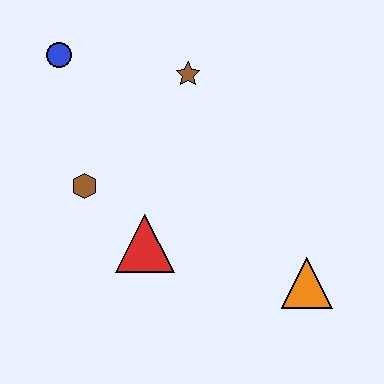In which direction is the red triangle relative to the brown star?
The red triangle is below the brown star.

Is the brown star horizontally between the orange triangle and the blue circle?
Yes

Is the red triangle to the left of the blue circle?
No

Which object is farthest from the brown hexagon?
The orange triangle is farthest from the brown hexagon.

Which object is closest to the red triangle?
The brown hexagon is closest to the red triangle.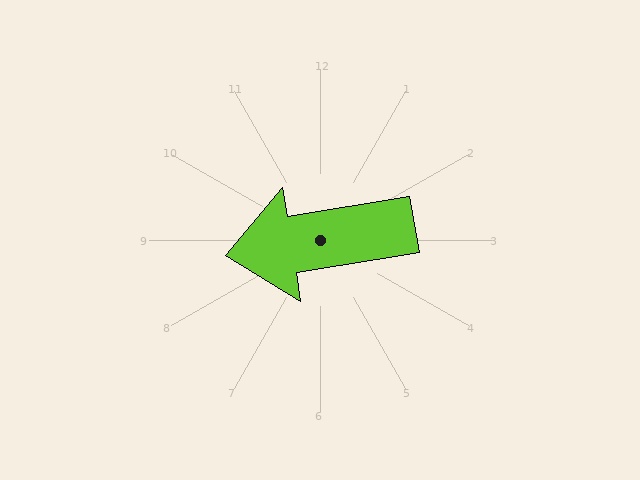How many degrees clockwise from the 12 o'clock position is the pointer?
Approximately 261 degrees.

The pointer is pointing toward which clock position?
Roughly 9 o'clock.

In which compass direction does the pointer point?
West.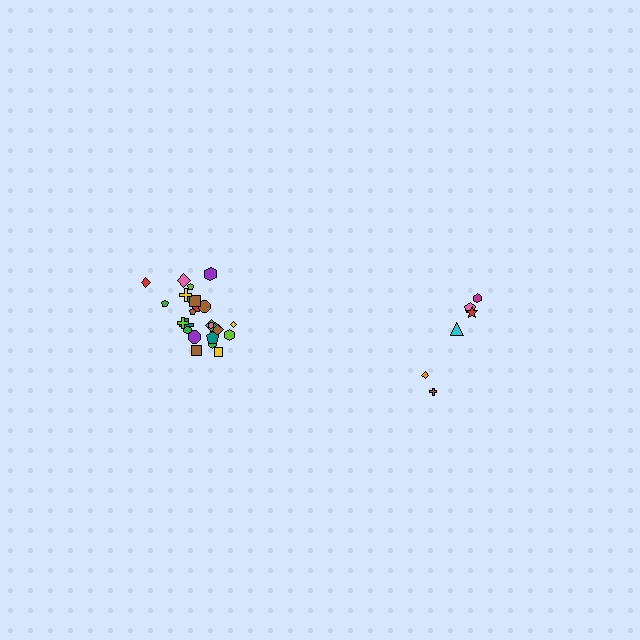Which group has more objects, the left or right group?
The left group.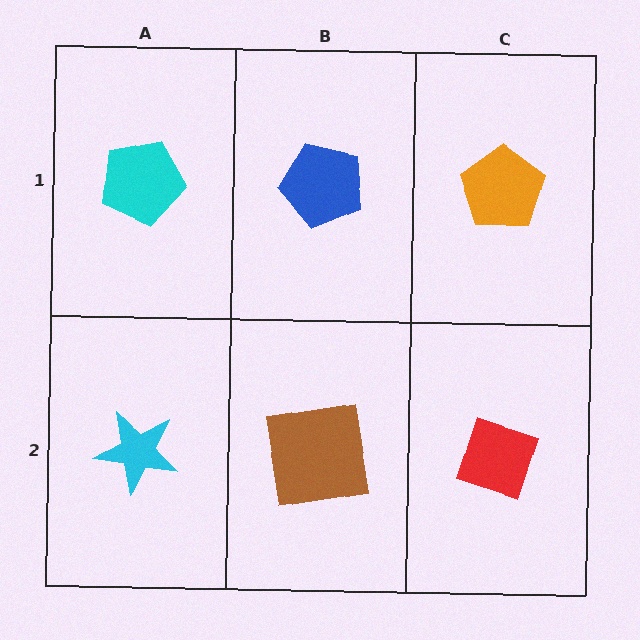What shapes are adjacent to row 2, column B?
A blue pentagon (row 1, column B), a cyan star (row 2, column A), a red diamond (row 2, column C).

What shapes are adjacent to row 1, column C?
A red diamond (row 2, column C), a blue pentagon (row 1, column B).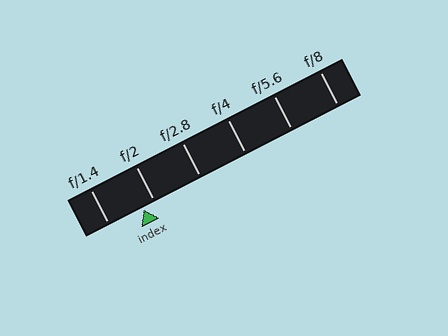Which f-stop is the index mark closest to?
The index mark is closest to f/2.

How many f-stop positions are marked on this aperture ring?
There are 6 f-stop positions marked.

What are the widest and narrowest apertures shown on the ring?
The widest aperture shown is f/1.4 and the narrowest is f/8.